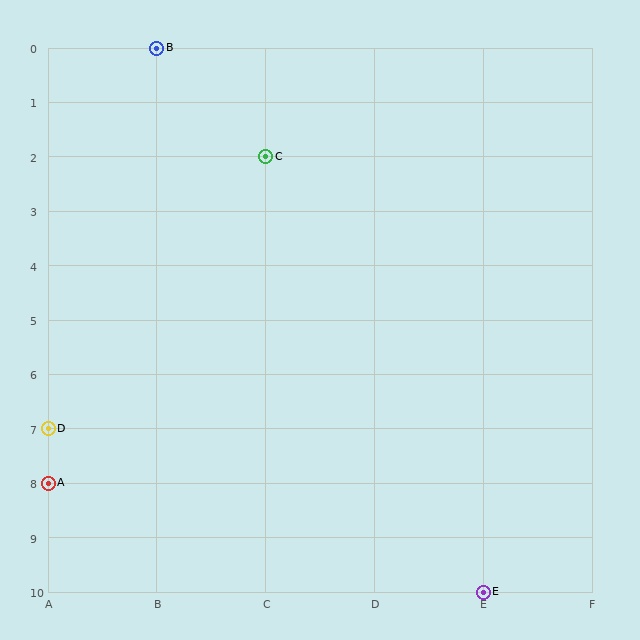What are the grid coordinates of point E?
Point E is at grid coordinates (E, 10).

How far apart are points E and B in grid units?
Points E and B are 3 columns and 10 rows apart (about 10.4 grid units diagonally).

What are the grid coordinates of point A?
Point A is at grid coordinates (A, 8).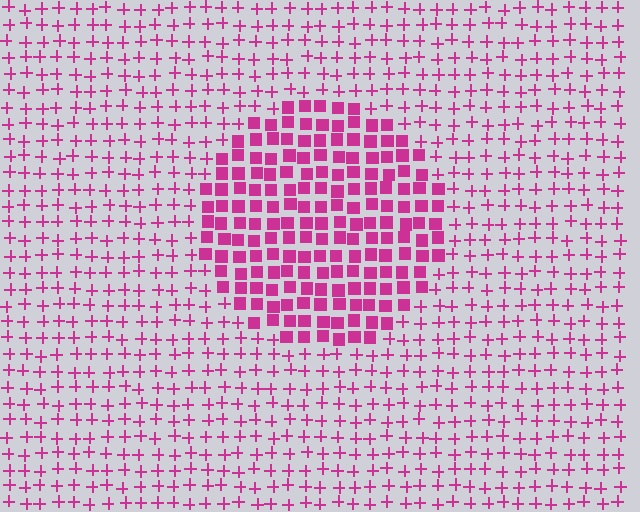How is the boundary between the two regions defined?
The boundary is defined by a change in element shape: squares inside vs. plus signs outside. All elements share the same color and spacing.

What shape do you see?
I see a circle.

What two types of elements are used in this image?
The image uses squares inside the circle region and plus signs outside it.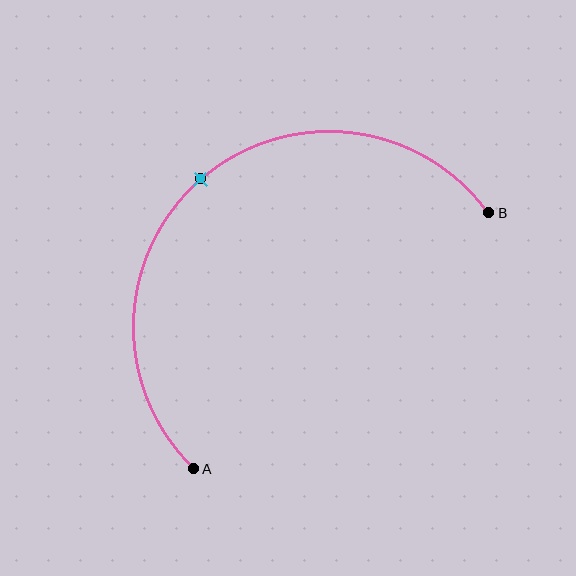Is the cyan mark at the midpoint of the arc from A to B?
Yes. The cyan mark lies on the arc at equal arc-length from both A and B — it is the arc midpoint.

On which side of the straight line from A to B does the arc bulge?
The arc bulges above and to the left of the straight line connecting A and B.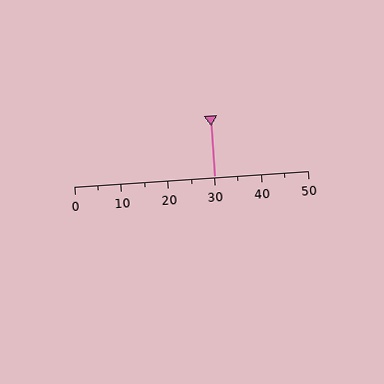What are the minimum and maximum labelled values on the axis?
The axis runs from 0 to 50.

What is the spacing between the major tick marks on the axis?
The major ticks are spaced 10 apart.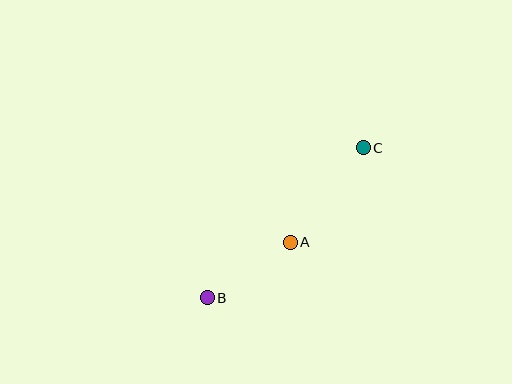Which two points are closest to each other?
Points A and B are closest to each other.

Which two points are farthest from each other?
Points B and C are farthest from each other.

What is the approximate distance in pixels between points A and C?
The distance between A and C is approximately 119 pixels.